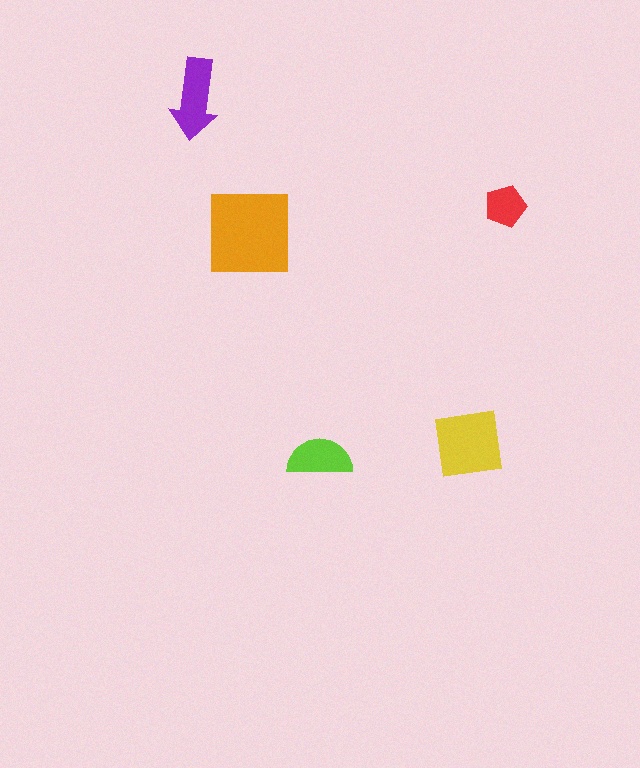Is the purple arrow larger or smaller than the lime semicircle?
Larger.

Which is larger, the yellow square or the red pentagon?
The yellow square.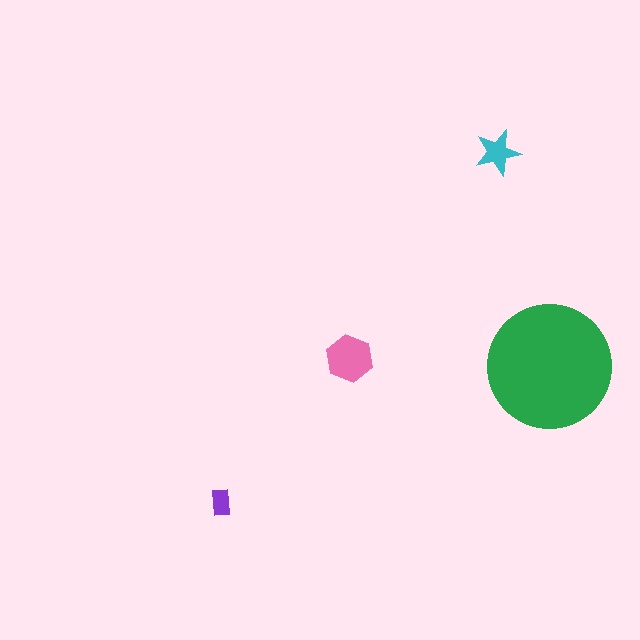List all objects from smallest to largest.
The purple rectangle, the cyan star, the pink hexagon, the green circle.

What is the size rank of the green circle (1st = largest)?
1st.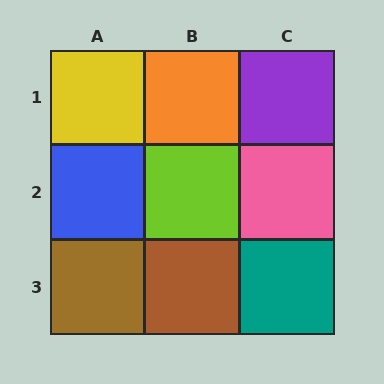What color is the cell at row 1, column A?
Yellow.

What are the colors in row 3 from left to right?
Brown, brown, teal.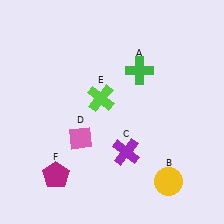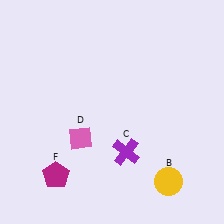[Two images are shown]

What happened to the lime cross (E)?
The lime cross (E) was removed in Image 2. It was in the top-left area of Image 1.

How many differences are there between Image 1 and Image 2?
There are 2 differences between the two images.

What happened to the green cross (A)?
The green cross (A) was removed in Image 2. It was in the top-right area of Image 1.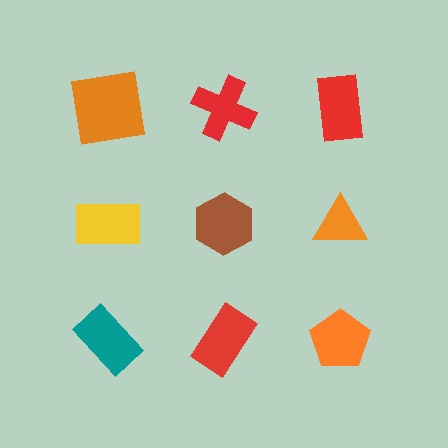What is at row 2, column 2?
A brown hexagon.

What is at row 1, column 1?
An orange square.